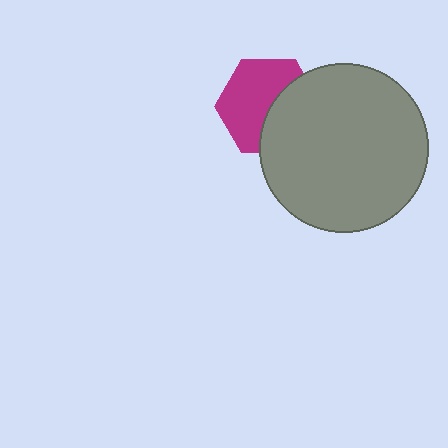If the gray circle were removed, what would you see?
You would see the complete magenta hexagon.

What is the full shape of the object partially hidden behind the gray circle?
The partially hidden object is a magenta hexagon.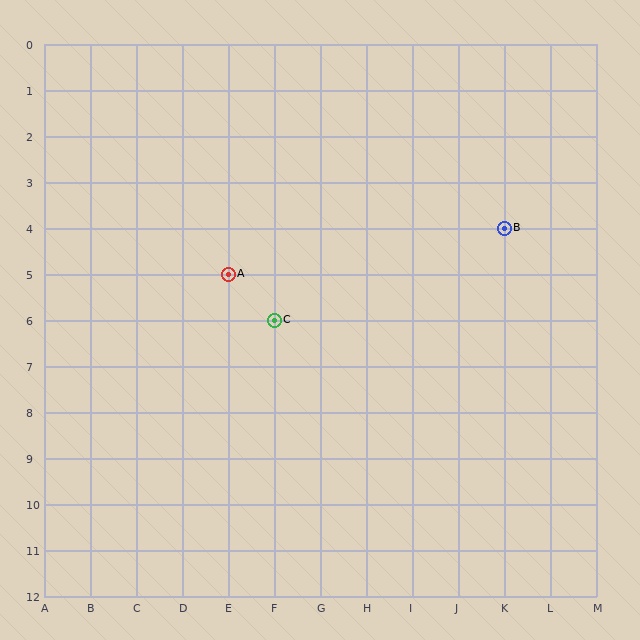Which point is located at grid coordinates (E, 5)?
Point A is at (E, 5).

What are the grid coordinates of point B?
Point B is at grid coordinates (K, 4).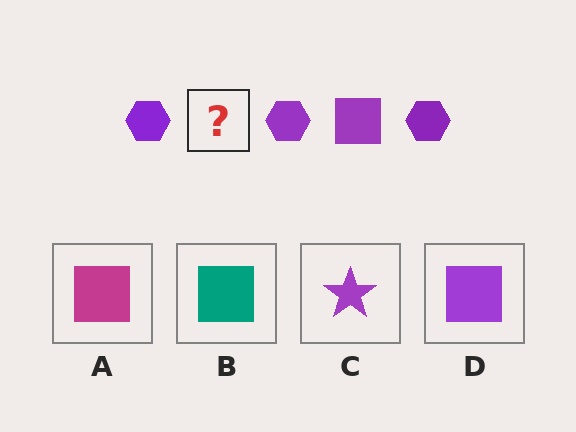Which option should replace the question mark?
Option D.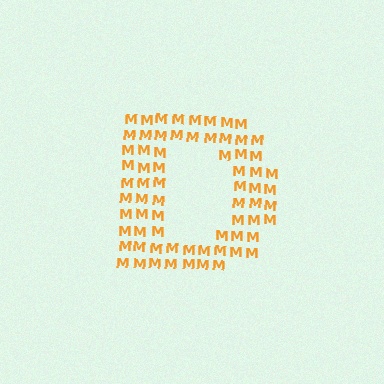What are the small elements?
The small elements are letter M's.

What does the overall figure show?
The overall figure shows the letter D.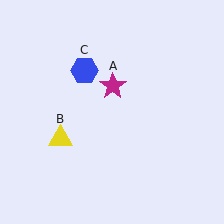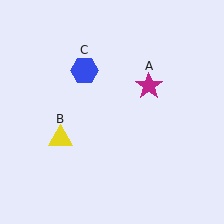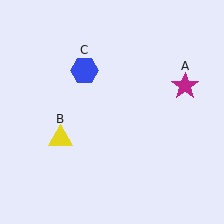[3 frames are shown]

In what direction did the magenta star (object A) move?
The magenta star (object A) moved right.